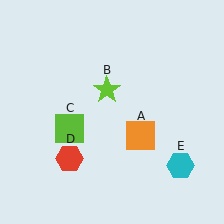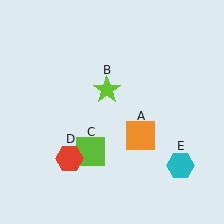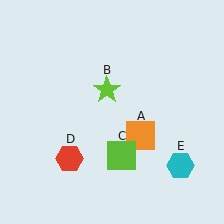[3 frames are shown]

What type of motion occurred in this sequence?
The lime square (object C) rotated counterclockwise around the center of the scene.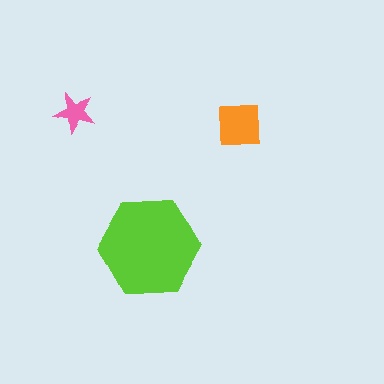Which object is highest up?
The pink star is topmost.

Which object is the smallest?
The pink star.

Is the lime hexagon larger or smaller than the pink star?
Larger.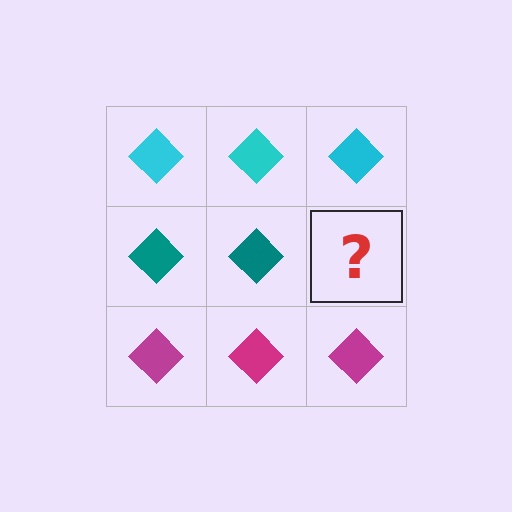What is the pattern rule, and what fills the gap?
The rule is that each row has a consistent color. The gap should be filled with a teal diamond.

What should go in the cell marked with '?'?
The missing cell should contain a teal diamond.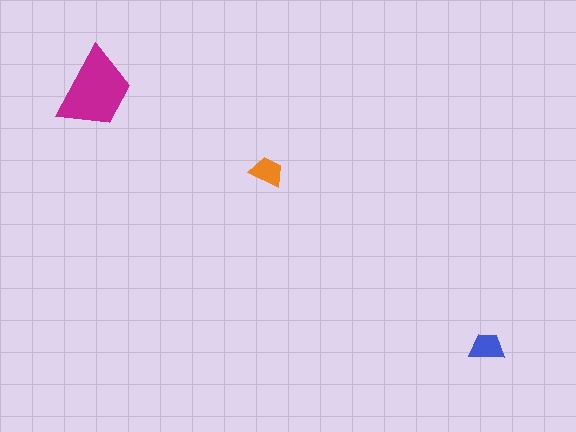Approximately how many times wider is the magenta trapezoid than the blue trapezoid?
About 2.5 times wider.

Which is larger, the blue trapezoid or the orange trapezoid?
The blue one.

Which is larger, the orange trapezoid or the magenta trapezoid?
The magenta one.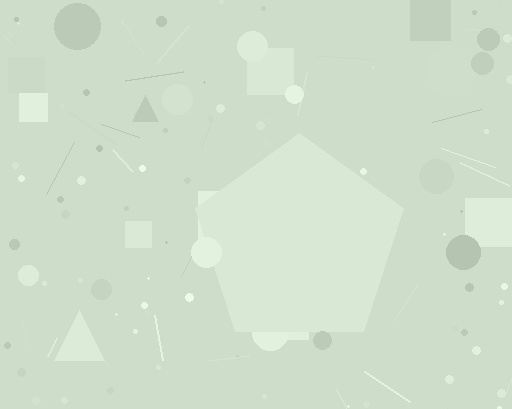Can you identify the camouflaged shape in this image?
The camouflaged shape is a pentagon.